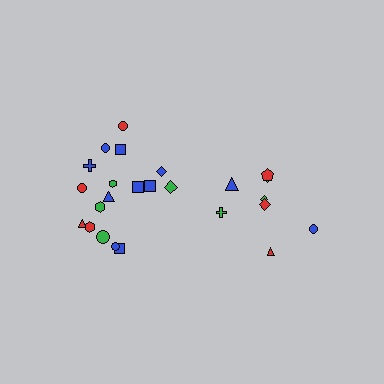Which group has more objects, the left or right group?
The left group.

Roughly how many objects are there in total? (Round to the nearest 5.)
Roughly 25 objects in total.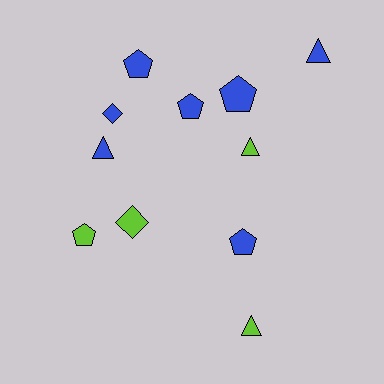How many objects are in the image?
There are 11 objects.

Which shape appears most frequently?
Pentagon, with 5 objects.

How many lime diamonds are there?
There is 1 lime diamond.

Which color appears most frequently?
Blue, with 7 objects.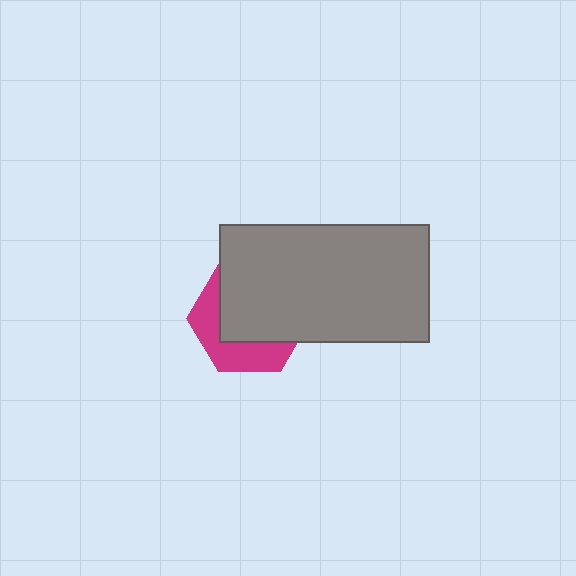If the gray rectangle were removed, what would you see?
You would see the complete magenta hexagon.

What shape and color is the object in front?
The object in front is a gray rectangle.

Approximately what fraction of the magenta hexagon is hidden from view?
Roughly 62% of the magenta hexagon is hidden behind the gray rectangle.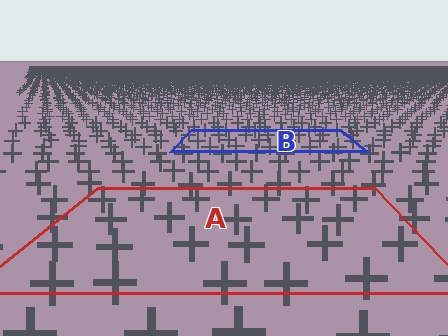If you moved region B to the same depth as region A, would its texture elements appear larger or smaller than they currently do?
They would appear larger. At a closer depth, the same texture elements are projected at a bigger on-screen size.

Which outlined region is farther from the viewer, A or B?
Region B is farther from the viewer — the texture elements inside it appear smaller and more densely packed.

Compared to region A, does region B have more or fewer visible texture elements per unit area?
Region B has more texture elements per unit area — they are packed more densely because it is farther away.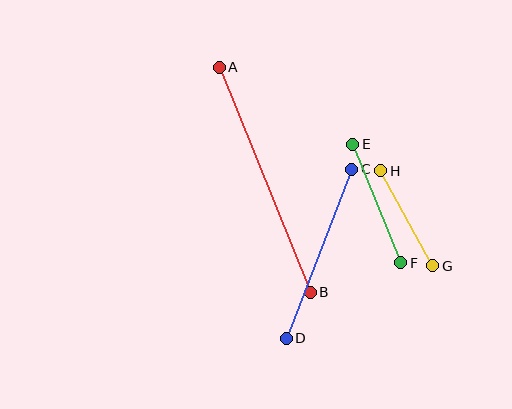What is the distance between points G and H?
The distance is approximately 108 pixels.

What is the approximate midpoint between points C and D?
The midpoint is at approximately (319, 254) pixels.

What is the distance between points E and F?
The distance is approximately 128 pixels.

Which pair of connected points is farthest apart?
Points A and B are farthest apart.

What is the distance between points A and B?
The distance is approximately 243 pixels.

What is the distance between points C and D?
The distance is approximately 182 pixels.